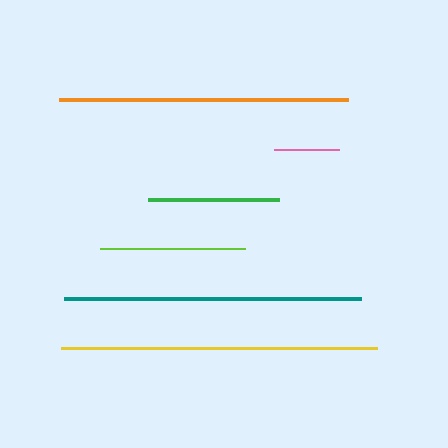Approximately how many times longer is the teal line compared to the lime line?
The teal line is approximately 2.0 times the length of the lime line.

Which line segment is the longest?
The yellow line is the longest at approximately 317 pixels.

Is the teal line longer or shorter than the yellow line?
The yellow line is longer than the teal line.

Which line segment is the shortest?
The pink line is the shortest at approximately 65 pixels.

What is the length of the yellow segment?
The yellow segment is approximately 317 pixels long.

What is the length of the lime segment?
The lime segment is approximately 145 pixels long.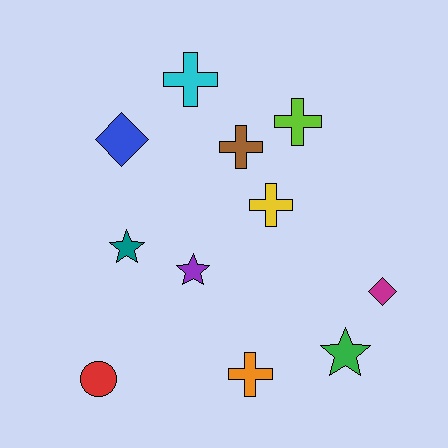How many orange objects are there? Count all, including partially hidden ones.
There is 1 orange object.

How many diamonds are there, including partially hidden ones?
There are 2 diamonds.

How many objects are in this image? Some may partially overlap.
There are 11 objects.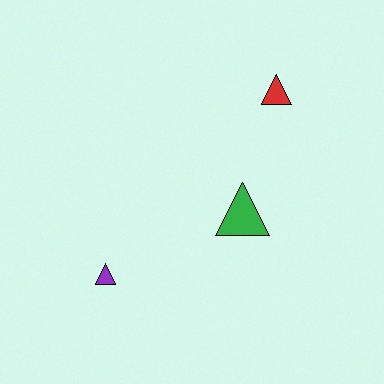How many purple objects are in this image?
There is 1 purple object.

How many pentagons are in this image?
There are no pentagons.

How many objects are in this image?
There are 3 objects.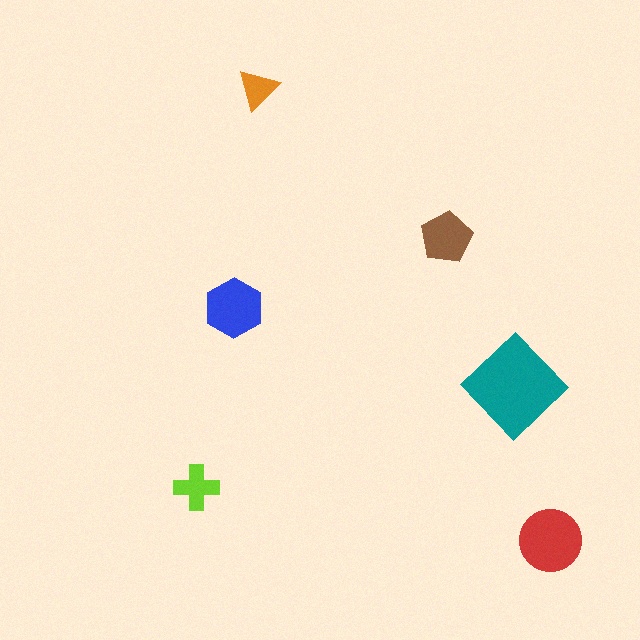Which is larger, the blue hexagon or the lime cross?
The blue hexagon.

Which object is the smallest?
The orange triangle.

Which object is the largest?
The teal diamond.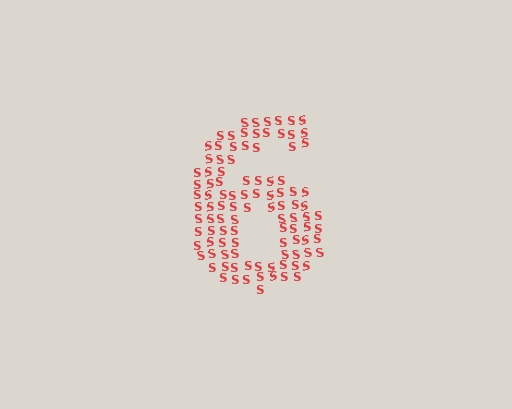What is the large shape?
The large shape is the digit 6.